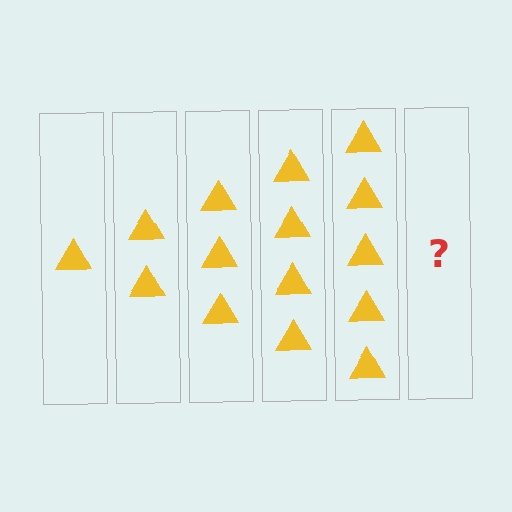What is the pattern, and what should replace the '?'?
The pattern is that each step adds one more triangle. The '?' should be 6 triangles.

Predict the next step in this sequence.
The next step is 6 triangles.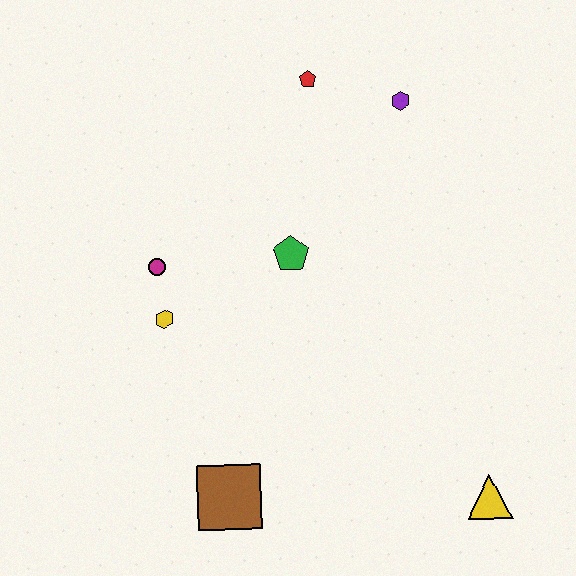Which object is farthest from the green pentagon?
The yellow triangle is farthest from the green pentagon.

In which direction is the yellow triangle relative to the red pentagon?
The yellow triangle is below the red pentagon.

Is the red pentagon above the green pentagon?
Yes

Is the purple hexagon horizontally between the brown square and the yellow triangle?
Yes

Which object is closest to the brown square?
The yellow hexagon is closest to the brown square.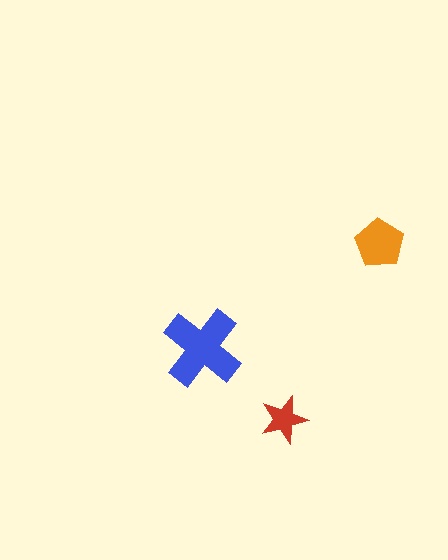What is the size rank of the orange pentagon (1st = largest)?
2nd.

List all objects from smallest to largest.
The red star, the orange pentagon, the blue cross.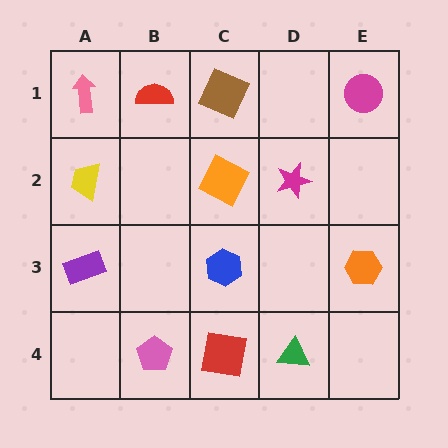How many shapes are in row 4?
3 shapes.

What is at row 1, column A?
A pink arrow.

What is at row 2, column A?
A yellow trapezoid.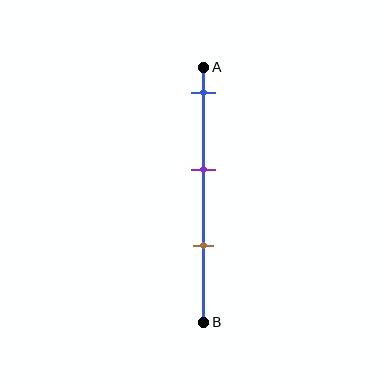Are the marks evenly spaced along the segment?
Yes, the marks are approximately evenly spaced.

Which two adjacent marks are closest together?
The purple and brown marks are the closest adjacent pair.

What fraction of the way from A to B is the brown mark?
The brown mark is approximately 70% (0.7) of the way from A to B.